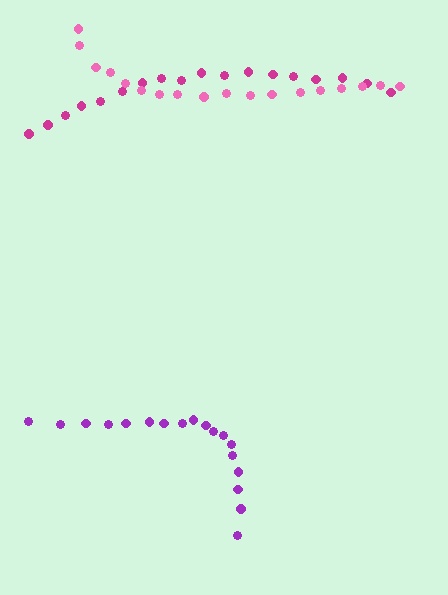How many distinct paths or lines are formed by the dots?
There are 3 distinct paths.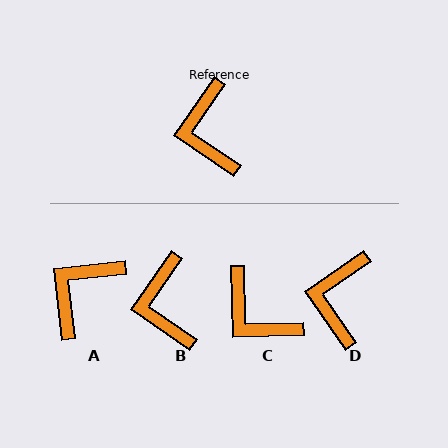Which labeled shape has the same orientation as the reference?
B.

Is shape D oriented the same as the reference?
No, it is off by about 21 degrees.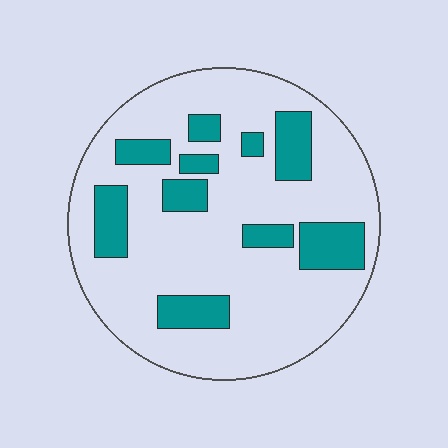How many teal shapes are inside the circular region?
10.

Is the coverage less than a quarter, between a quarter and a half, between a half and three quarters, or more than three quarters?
Less than a quarter.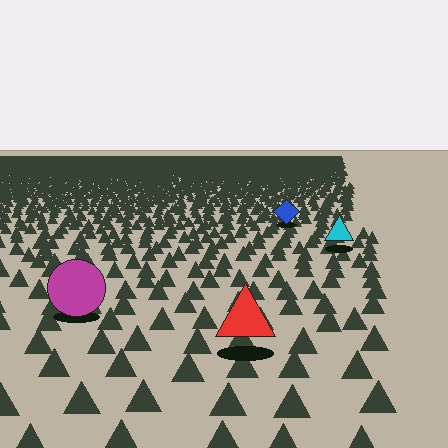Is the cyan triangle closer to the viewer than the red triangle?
No. The red triangle is closer — you can tell from the texture gradient: the ground texture is coarser near it.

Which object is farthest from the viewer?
The blue diamond is farthest from the viewer. It appears smaller and the ground texture around it is denser.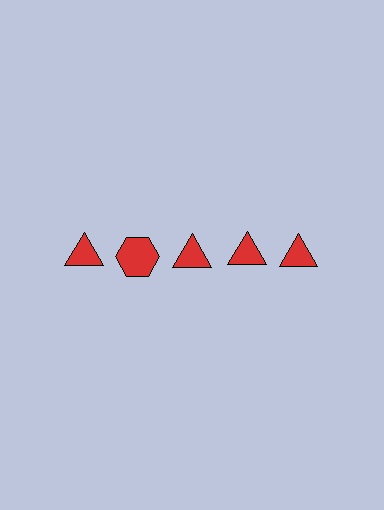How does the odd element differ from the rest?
It has a different shape: hexagon instead of triangle.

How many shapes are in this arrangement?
There are 5 shapes arranged in a grid pattern.